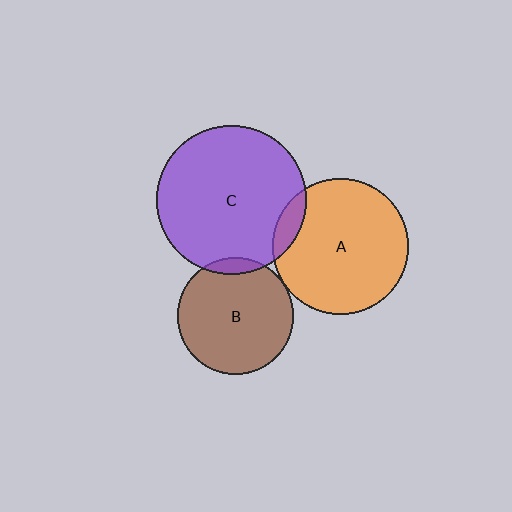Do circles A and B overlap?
Yes.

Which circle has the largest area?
Circle C (purple).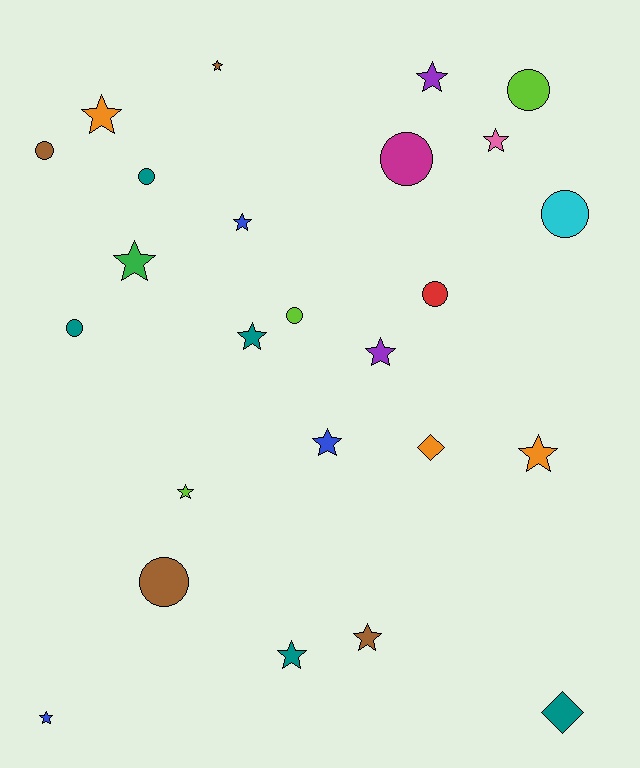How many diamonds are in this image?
There are 2 diamonds.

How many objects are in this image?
There are 25 objects.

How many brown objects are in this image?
There are 4 brown objects.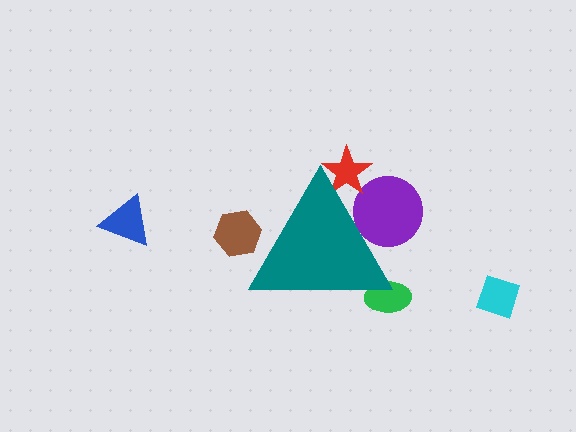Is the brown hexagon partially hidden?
Yes, the brown hexagon is partially hidden behind the teal triangle.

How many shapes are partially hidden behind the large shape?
4 shapes are partially hidden.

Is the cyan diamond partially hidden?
No, the cyan diamond is fully visible.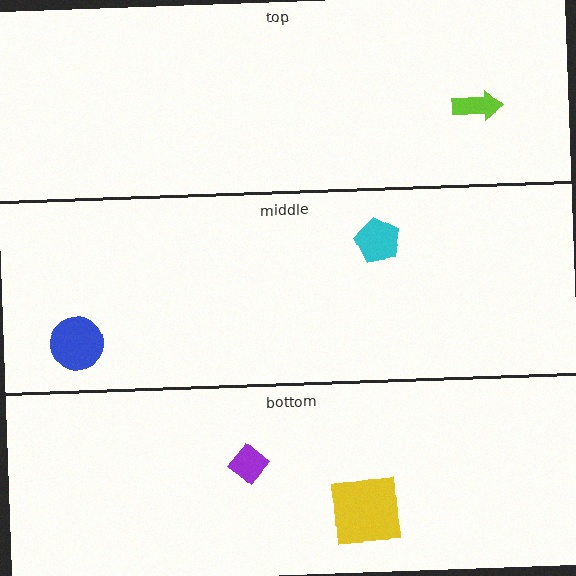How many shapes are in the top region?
1.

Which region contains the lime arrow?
The top region.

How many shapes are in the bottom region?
2.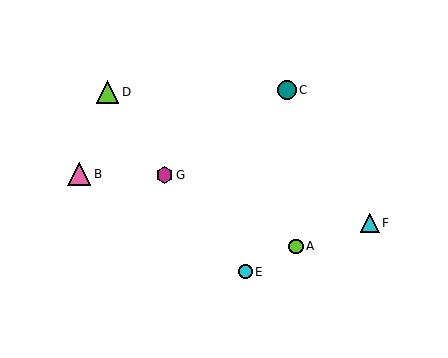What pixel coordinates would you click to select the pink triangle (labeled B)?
Click at (79, 174) to select the pink triangle B.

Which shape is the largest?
The pink triangle (labeled B) is the largest.